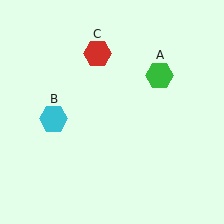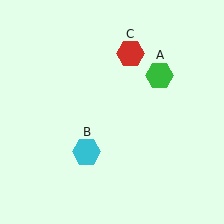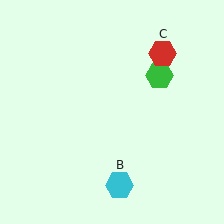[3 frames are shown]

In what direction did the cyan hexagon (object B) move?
The cyan hexagon (object B) moved down and to the right.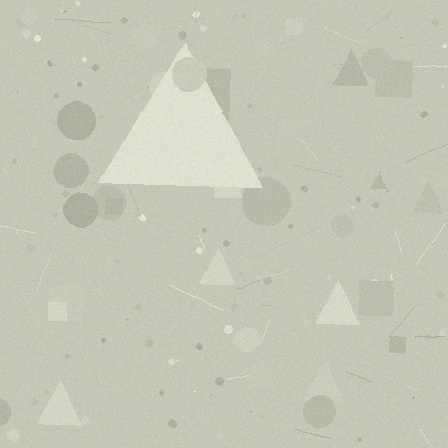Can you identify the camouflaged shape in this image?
The camouflaged shape is a triangle.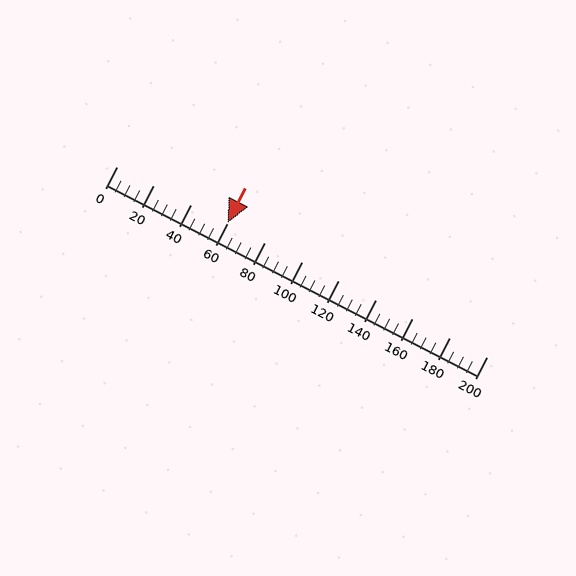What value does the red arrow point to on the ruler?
The red arrow points to approximately 60.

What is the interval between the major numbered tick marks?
The major tick marks are spaced 20 units apart.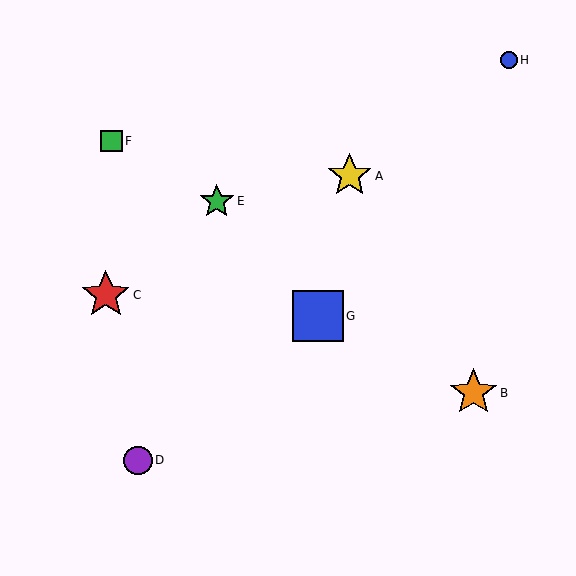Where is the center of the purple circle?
The center of the purple circle is at (138, 461).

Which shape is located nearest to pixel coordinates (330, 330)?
The blue square (labeled G) at (318, 316) is nearest to that location.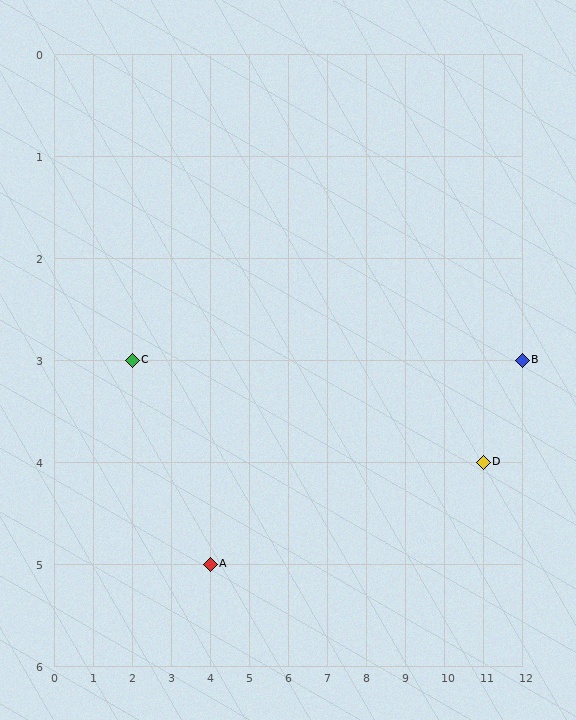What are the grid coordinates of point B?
Point B is at grid coordinates (12, 3).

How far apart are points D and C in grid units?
Points D and C are 9 columns and 1 row apart (about 9.1 grid units diagonally).